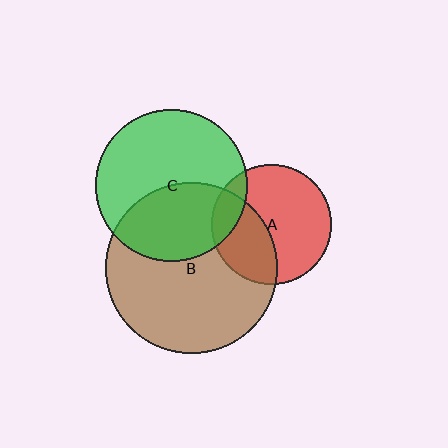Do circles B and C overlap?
Yes.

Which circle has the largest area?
Circle B (brown).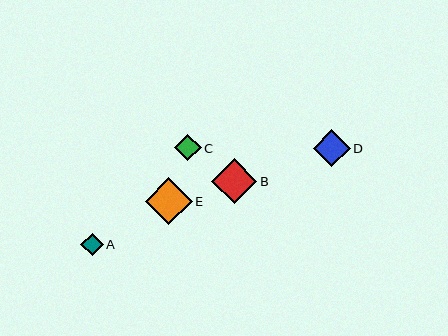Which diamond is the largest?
Diamond E is the largest with a size of approximately 47 pixels.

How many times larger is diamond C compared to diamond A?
Diamond C is approximately 1.2 times the size of diamond A.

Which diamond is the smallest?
Diamond A is the smallest with a size of approximately 23 pixels.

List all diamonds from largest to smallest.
From largest to smallest: E, B, D, C, A.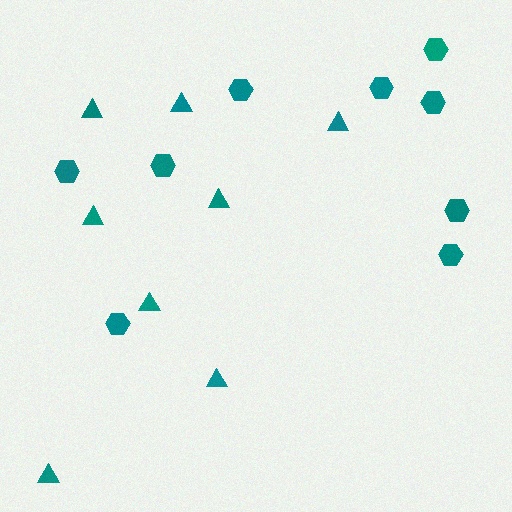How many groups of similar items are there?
There are 2 groups: one group of triangles (8) and one group of hexagons (9).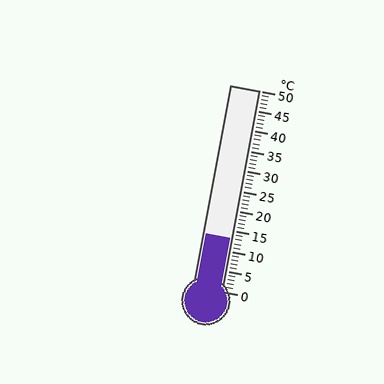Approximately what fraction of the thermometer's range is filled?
The thermometer is filled to approximately 25% of its range.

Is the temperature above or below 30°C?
The temperature is below 30°C.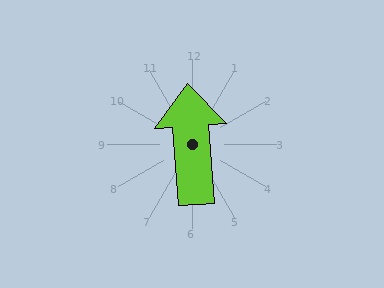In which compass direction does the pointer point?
North.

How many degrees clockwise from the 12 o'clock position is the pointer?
Approximately 356 degrees.